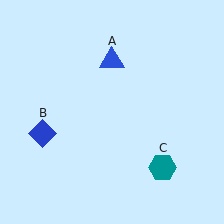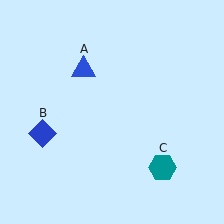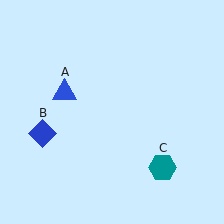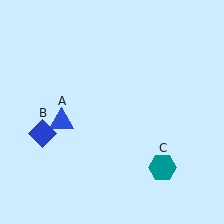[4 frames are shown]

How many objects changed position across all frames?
1 object changed position: blue triangle (object A).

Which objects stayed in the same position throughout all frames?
Blue diamond (object B) and teal hexagon (object C) remained stationary.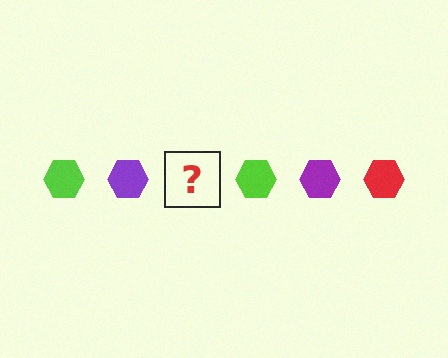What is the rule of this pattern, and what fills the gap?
The rule is that the pattern cycles through lime, purple, red hexagons. The gap should be filled with a red hexagon.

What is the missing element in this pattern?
The missing element is a red hexagon.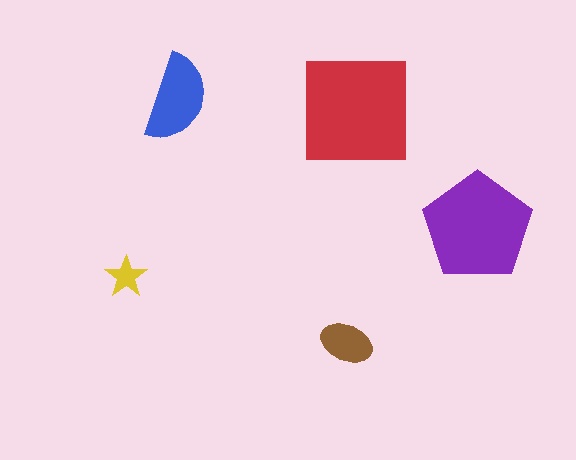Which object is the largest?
The red square.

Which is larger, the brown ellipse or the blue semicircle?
The blue semicircle.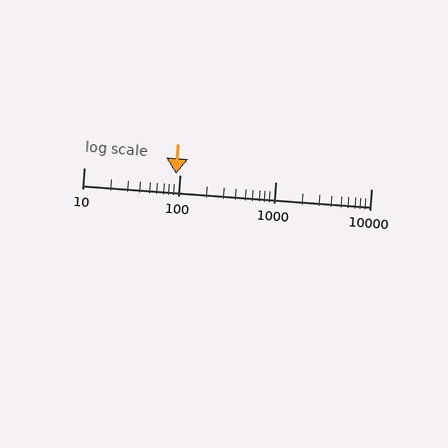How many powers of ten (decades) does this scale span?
The scale spans 3 decades, from 10 to 10000.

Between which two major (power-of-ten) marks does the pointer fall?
The pointer is between 10 and 100.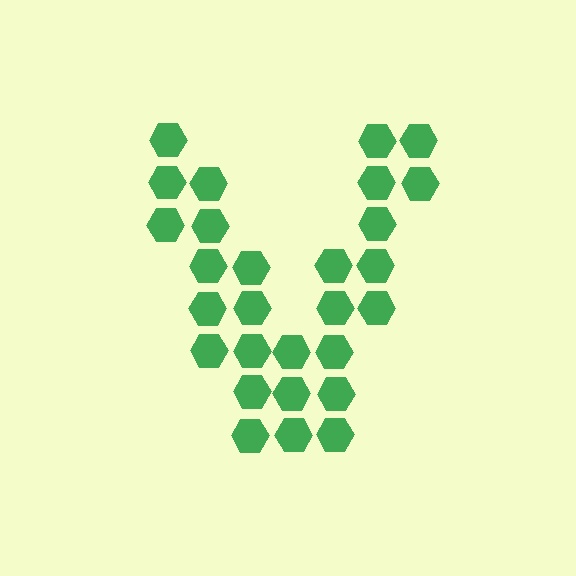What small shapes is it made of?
It is made of small hexagons.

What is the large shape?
The large shape is the letter V.